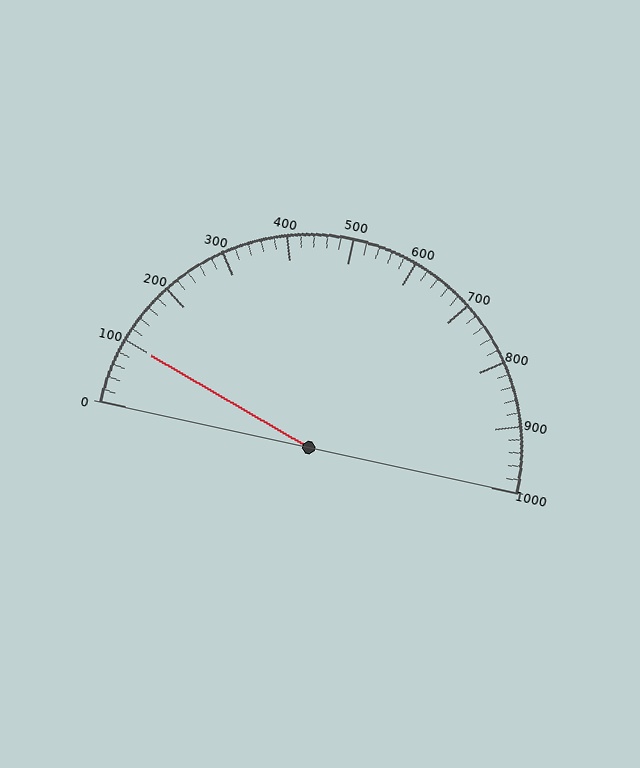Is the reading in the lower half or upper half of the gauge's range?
The reading is in the lower half of the range (0 to 1000).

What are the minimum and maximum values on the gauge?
The gauge ranges from 0 to 1000.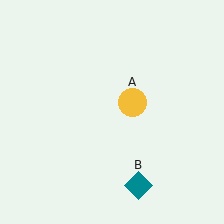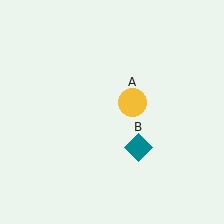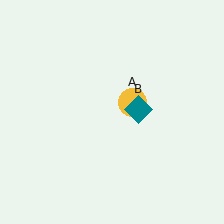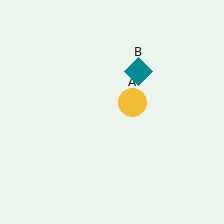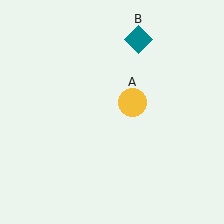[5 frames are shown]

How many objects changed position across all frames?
1 object changed position: teal diamond (object B).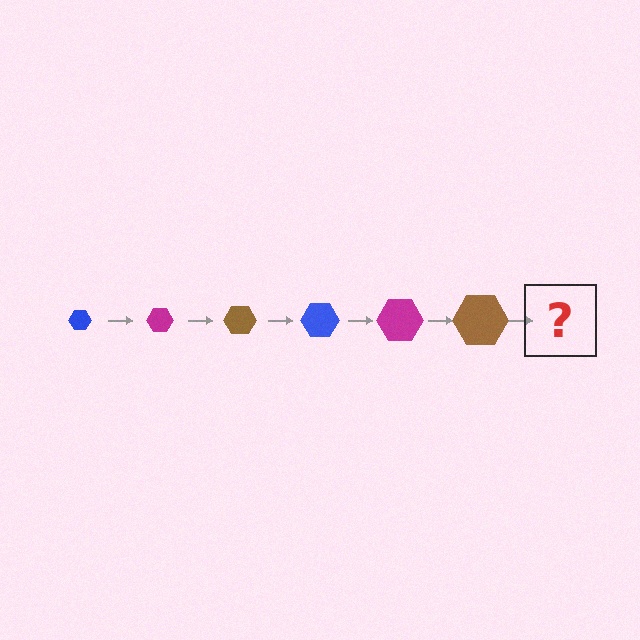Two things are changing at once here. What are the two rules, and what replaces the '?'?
The two rules are that the hexagon grows larger each step and the color cycles through blue, magenta, and brown. The '?' should be a blue hexagon, larger than the previous one.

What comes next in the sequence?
The next element should be a blue hexagon, larger than the previous one.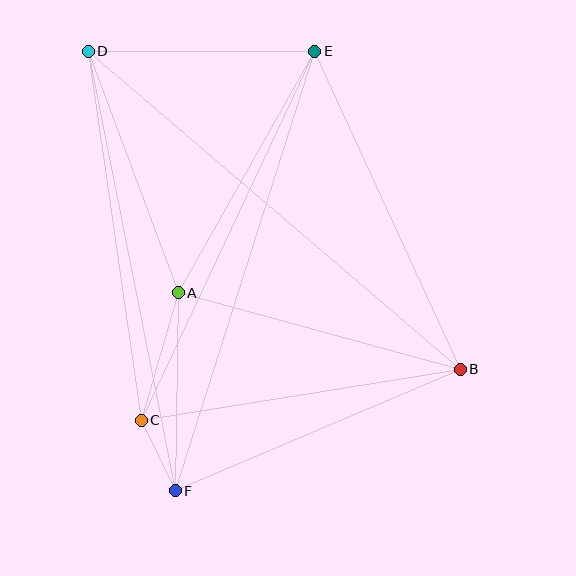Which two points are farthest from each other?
Points B and D are farthest from each other.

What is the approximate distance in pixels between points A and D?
The distance between A and D is approximately 258 pixels.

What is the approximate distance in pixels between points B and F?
The distance between B and F is approximately 310 pixels.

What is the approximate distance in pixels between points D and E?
The distance between D and E is approximately 226 pixels.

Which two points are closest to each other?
Points C and F are closest to each other.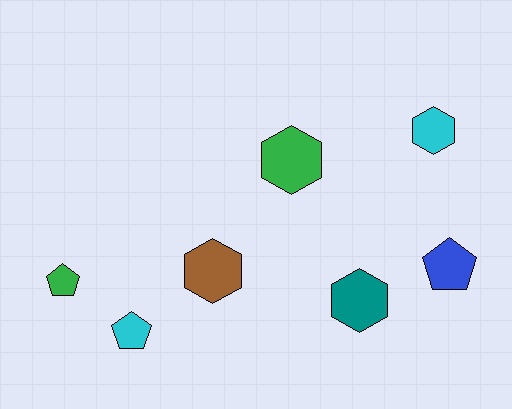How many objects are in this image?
There are 7 objects.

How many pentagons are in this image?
There are 3 pentagons.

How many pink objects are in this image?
There are no pink objects.